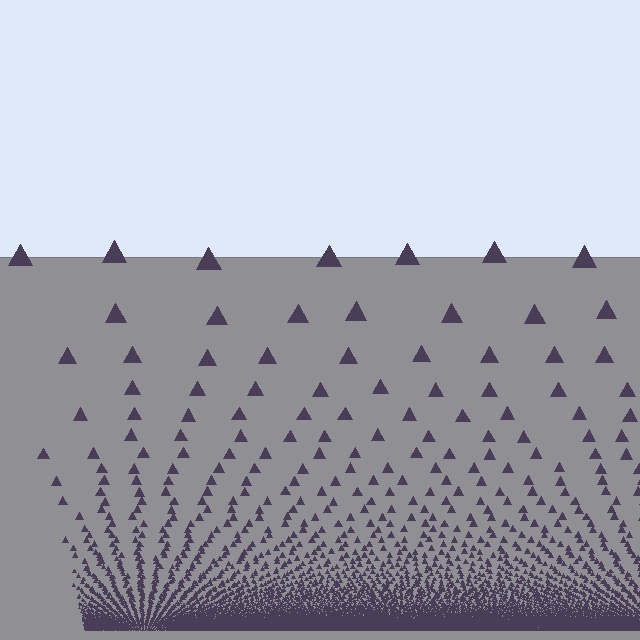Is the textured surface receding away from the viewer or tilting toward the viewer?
The surface appears to tilt toward the viewer. Texture elements get larger and sparser toward the top.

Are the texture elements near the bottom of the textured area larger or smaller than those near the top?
Smaller. The gradient is inverted — elements near the bottom are smaller and denser.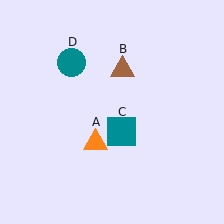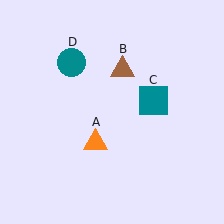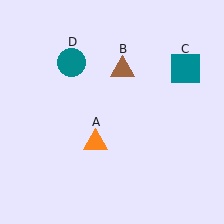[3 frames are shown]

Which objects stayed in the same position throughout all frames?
Orange triangle (object A) and brown triangle (object B) and teal circle (object D) remained stationary.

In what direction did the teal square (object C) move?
The teal square (object C) moved up and to the right.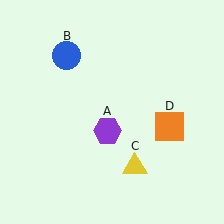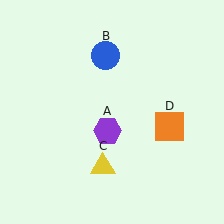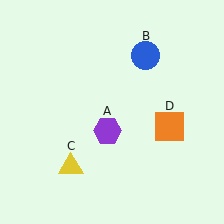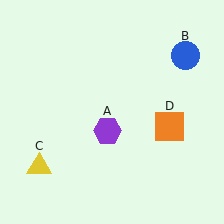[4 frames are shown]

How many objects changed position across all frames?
2 objects changed position: blue circle (object B), yellow triangle (object C).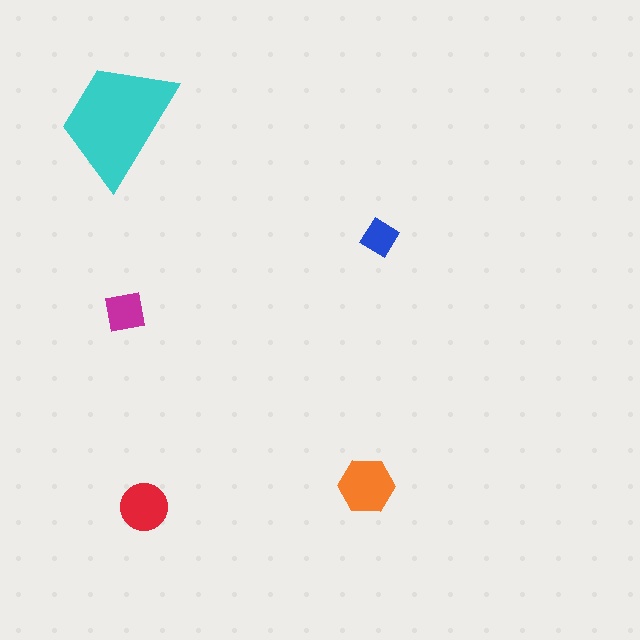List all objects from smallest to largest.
The blue diamond, the magenta square, the red circle, the orange hexagon, the cyan trapezoid.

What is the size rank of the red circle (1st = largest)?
3rd.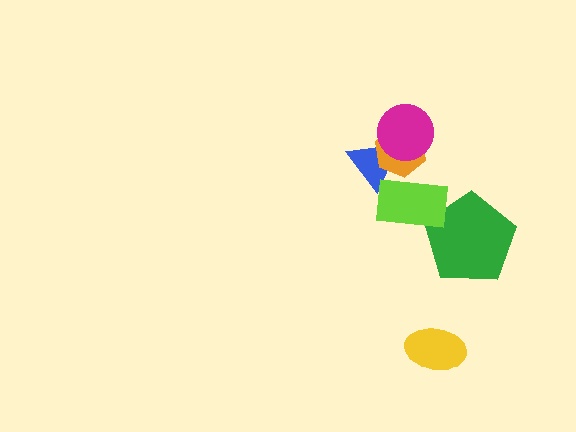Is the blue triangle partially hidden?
Yes, it is partially covered by another shape.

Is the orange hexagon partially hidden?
Yes, it is partially covered by another shape.